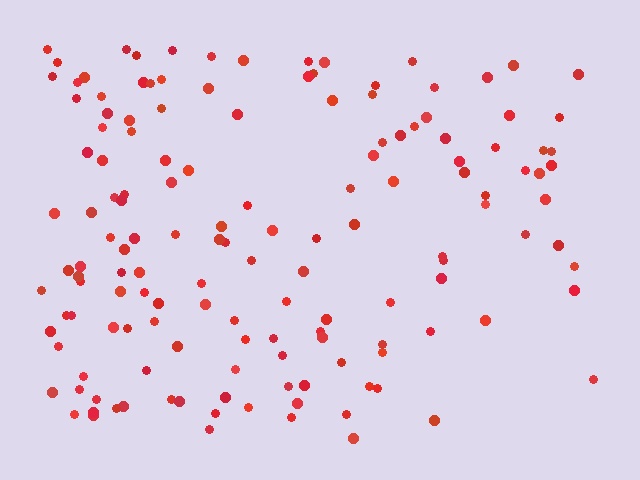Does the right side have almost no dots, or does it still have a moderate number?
Still a moderate number, just noticeably fewer than the left.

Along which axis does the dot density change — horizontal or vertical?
Horizontal.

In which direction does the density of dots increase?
From right to left, with the left side densest.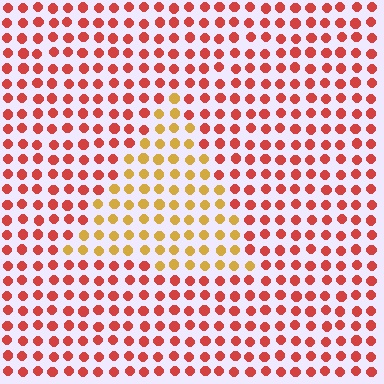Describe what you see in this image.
The image is filled with small red elements in a uniform arrangement. A triangle-shaped region is visible where the elements are tinted to a slightly different hue, forming a subtle color boundary.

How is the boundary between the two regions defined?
The boundary is defined purely by a slight shift in hue (about 43 degrees). Spacing, size, and orientation are identical on both sides.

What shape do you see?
I see a triangle.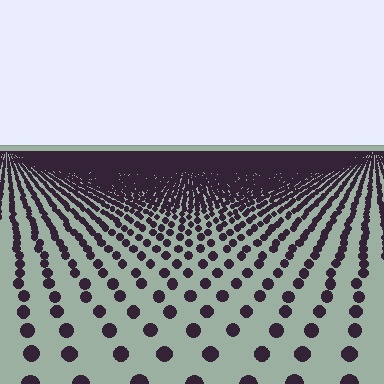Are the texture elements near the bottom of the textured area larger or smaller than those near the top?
Larger. Near the bottom, elements are closer to the viewer and appear at a bigger on-screen size.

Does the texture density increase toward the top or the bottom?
Density increases toward the top.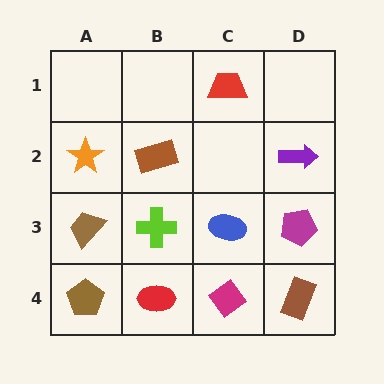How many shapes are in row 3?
4 shapes.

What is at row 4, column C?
A magenta diamond.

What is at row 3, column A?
A brown trapezoid.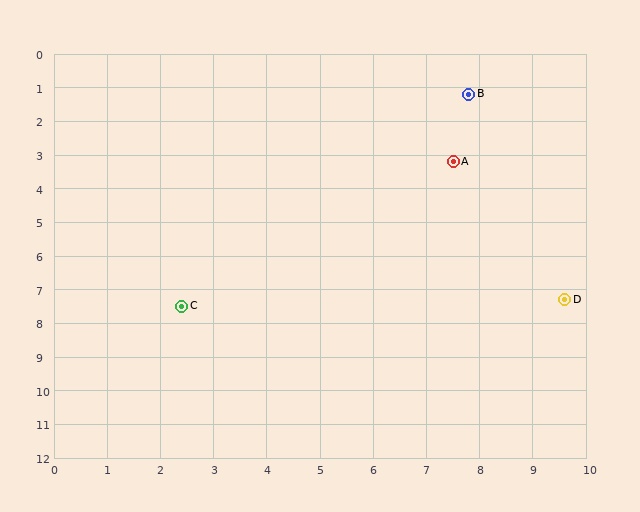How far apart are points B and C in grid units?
Points B and C are about 8.3 grid units apart.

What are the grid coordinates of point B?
Point B is at approximately (7.8, 1.2).